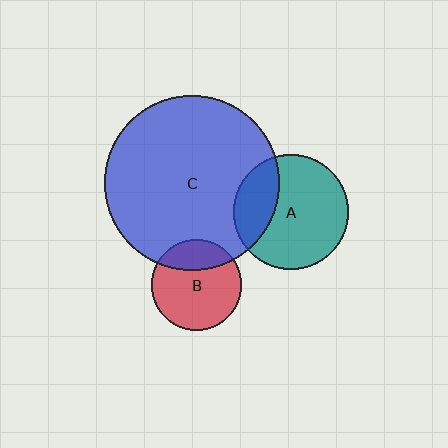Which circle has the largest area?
Circle C (blue).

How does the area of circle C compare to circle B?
Approximately 3.7 times.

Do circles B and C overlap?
Yes.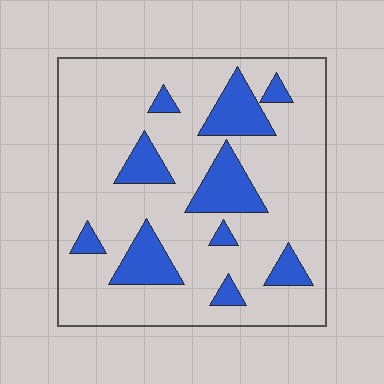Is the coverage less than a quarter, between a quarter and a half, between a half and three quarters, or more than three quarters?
Less than a quarter.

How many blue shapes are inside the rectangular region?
10.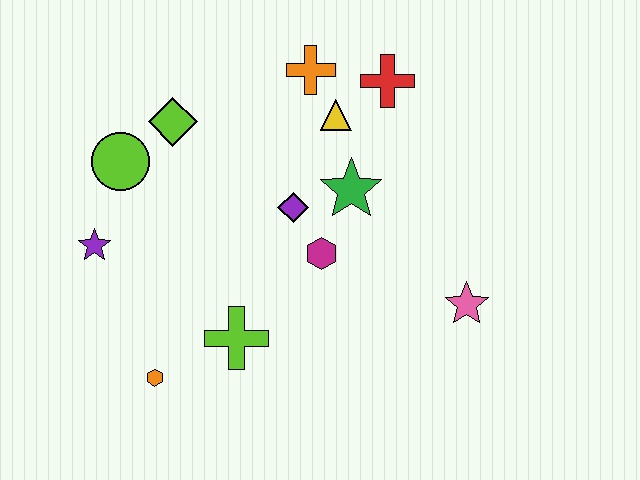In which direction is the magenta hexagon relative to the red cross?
The magenta hexagon is below the red cross.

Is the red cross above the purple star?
Yes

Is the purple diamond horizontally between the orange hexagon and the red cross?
Yes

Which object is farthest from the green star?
The orange hexagon is farthest from the green star.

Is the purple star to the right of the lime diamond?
No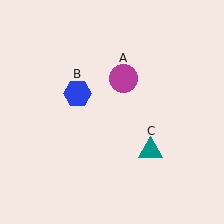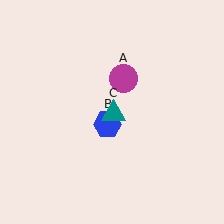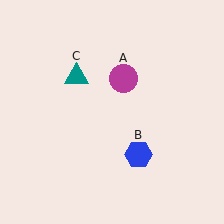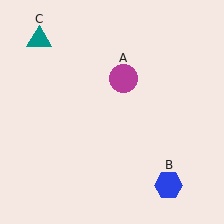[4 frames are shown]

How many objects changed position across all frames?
2 objects changed position: blue hexagon (object B), teal triangle (object C).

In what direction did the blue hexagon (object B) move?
The blue hexagon (object B) moved down and to the right.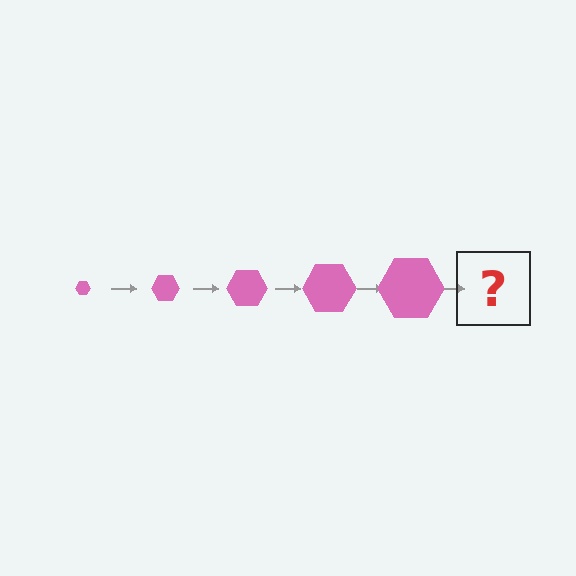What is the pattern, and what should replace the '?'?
The pattern is that the hexagon gets progressively larger each step. The '?' should be a pink hexagon, larger than the previous one.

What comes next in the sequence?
The next element should be a pink hexagon, larger than the previous one.